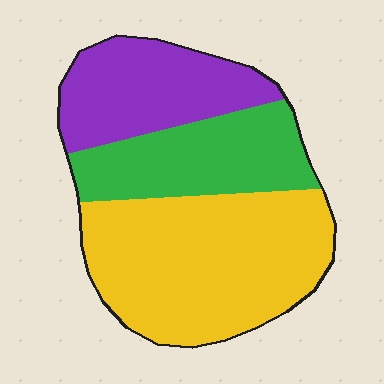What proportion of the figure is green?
Green takes up between a quarter and a half of the figure.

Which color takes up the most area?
Yellow, at roughly 50%.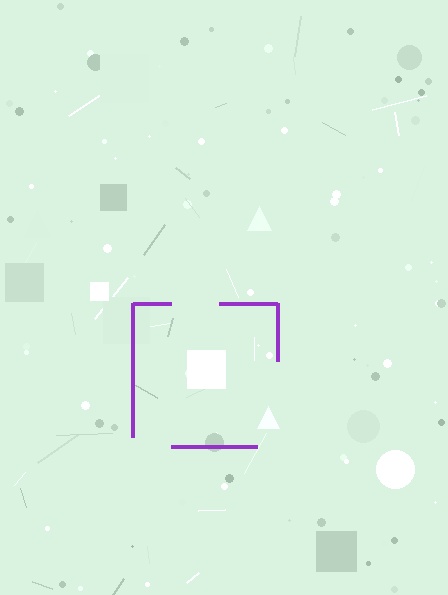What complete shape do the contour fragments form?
The contour fragments form a square.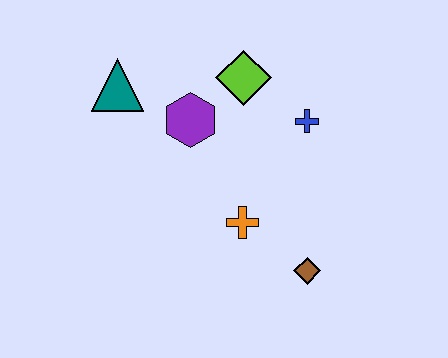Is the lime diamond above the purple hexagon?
Yes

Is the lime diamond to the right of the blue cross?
No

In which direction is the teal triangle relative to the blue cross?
The teal triangle is to the left of the blue cross.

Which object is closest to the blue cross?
The lime diamond is closest to the blue cross.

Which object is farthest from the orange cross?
The teal triangle is farthest from the orange cross.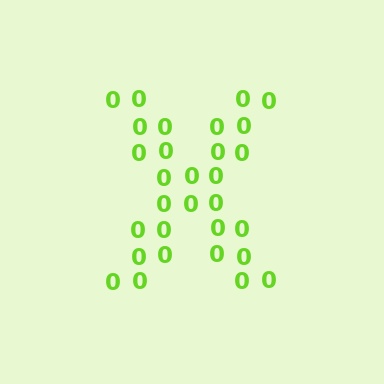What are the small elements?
The small elements are digit 0's.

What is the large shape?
The large shape is the letter X.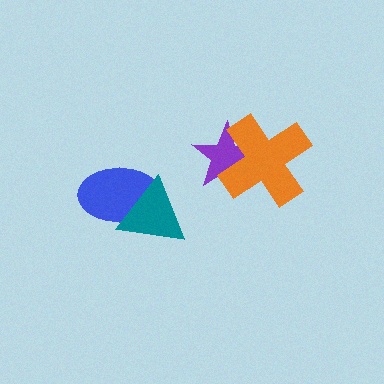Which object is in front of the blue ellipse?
The teal triangle is in front of the blue ellipse.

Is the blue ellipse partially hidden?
Yes, it is partially covered by another shape.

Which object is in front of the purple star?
The orange cross is in front of the purple star.